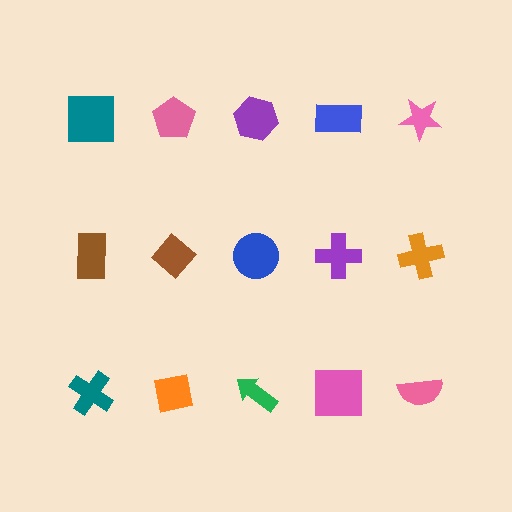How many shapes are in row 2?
5 shapes.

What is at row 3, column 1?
A teal cross.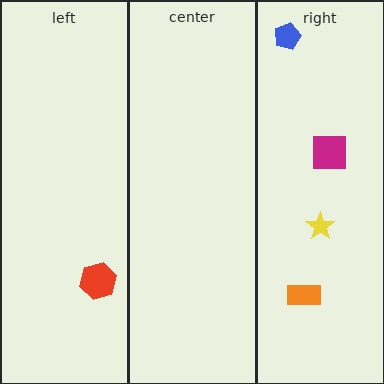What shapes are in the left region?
The red hexagon.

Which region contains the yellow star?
The right region.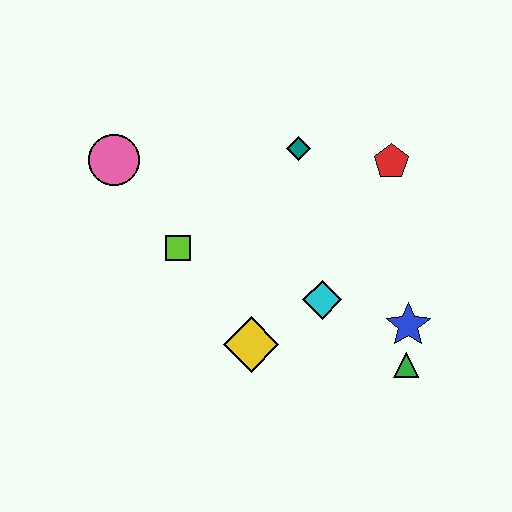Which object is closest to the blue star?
The green triangle is closest to the blue star.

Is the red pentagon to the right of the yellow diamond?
Yes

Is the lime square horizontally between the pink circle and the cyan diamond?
Yes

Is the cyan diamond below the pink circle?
Yes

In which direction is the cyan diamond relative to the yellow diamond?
The cyan diamond is to the right of the yellow diamond.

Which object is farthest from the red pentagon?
The pink circle is farthest from the red pentagon.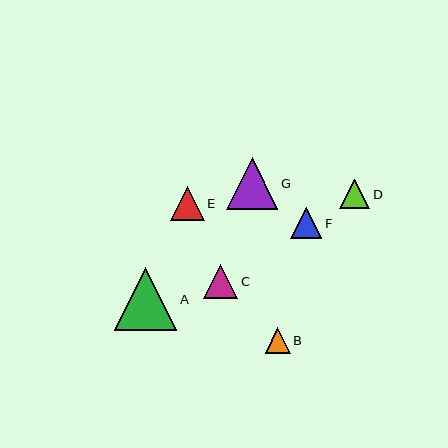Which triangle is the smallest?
Triangle B is the smallest with a size of approximately 25 pixels.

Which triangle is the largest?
Triangle A is the largest with a size of approximately 62 pixels.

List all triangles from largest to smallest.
From largest to smallest: A, G, E, C, F, D, B.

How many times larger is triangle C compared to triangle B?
Triangle C is approximately 1.3 times the size of triangle B.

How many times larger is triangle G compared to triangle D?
Triangle G is approximately 1.7 times the size of triangle D.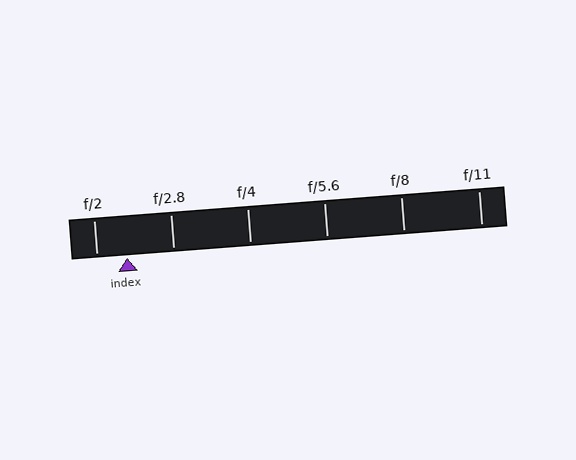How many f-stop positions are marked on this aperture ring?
There are 6 f-stop positions marked.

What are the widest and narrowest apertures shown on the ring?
The widest aperture shown is f/2 and the narrowest is f/11.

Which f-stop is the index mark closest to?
The index mark is closest to f/2.